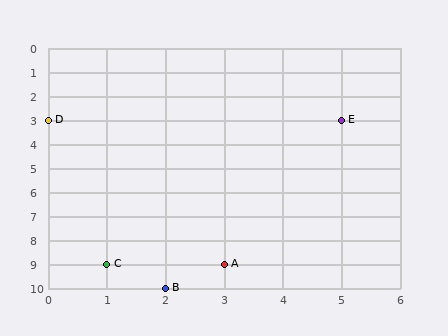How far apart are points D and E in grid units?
Points D and E are 5 columns apart.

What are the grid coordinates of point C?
Point C is at grid coordinates (1, 9).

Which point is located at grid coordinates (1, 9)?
Point C is at (1, 9).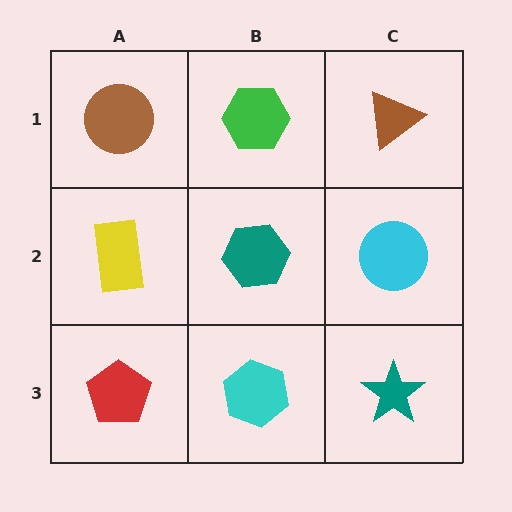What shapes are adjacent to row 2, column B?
A green hexagon (row 1, column B), a cyan hexagon (row 3, column B), a yellow rectangle (row 2, column A), a cyan circle (row 2, column C).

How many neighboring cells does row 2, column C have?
3.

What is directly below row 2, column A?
A red pentagon.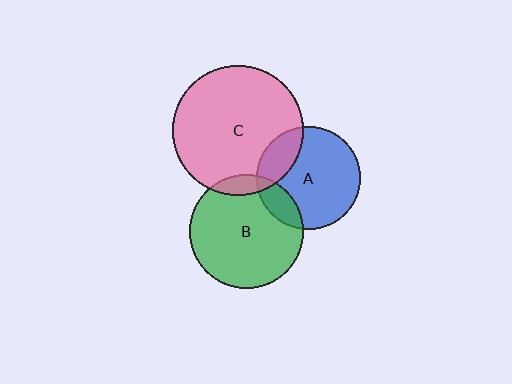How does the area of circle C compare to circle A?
Approximately 1.6 times.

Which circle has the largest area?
Circle C (pink).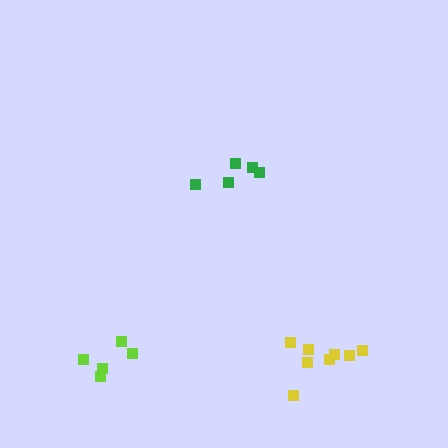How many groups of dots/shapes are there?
There are 3 groups.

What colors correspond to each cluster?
The clusters are colored: green, yellow, lime.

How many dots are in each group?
Group 1: 5 dots, Group 2: 8 dots, Group 3: 5 dots (18 total).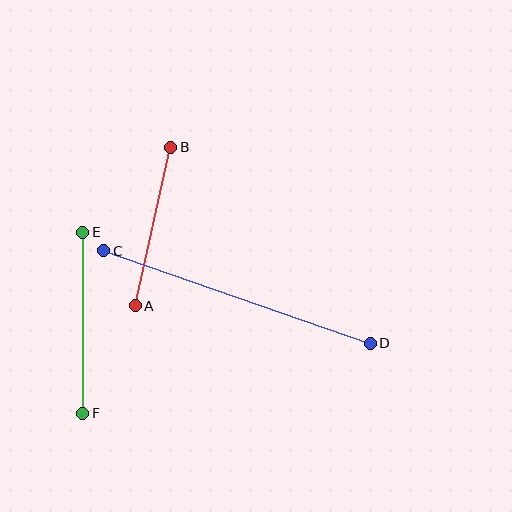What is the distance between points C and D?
The distance is approximately 282 pixels.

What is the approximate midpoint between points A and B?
The midpoint is at approximately (153, 227) pixels.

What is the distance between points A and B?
The distance is approximately 163 pixels.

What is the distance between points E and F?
The distance is approximately 181 pixels.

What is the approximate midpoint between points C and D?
The midpoint is at approximately (237, 297) pixels.